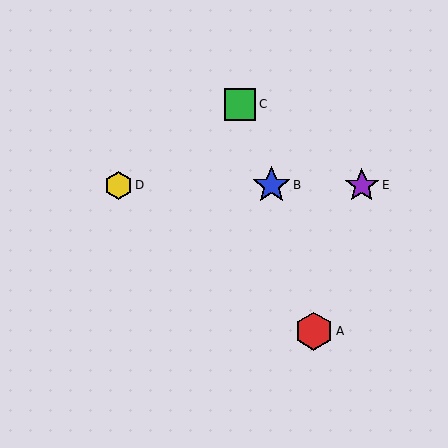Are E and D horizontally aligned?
Yes, both are at y≈185.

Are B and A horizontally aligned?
No, B is at y≈185 and A is at y≈331.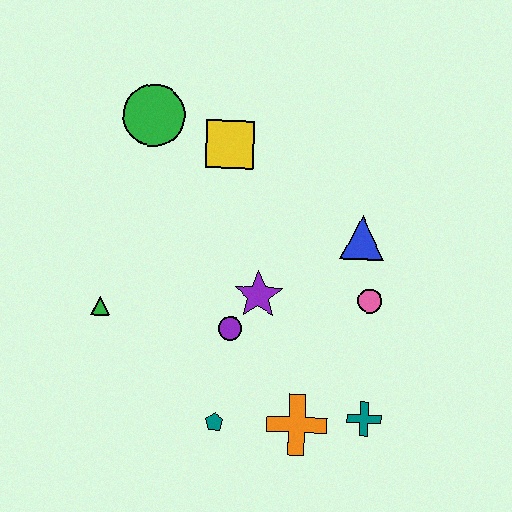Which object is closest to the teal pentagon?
The orange cross is closest to the teal pentagon.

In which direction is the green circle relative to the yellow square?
The green circle is to the left of the yellow square.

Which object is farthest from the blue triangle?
The green triangle is farthest from the blue triangle.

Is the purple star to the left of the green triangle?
No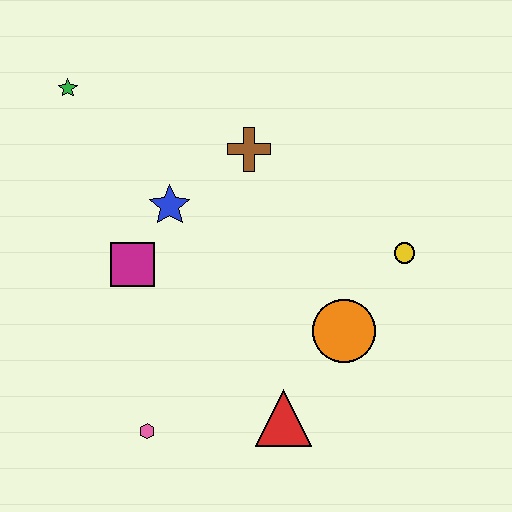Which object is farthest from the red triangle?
The green star is farthest from the red triangle.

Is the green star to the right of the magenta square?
No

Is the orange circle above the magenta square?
No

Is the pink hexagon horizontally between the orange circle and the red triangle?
No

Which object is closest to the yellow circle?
The orange circle is closest to the yellow circle.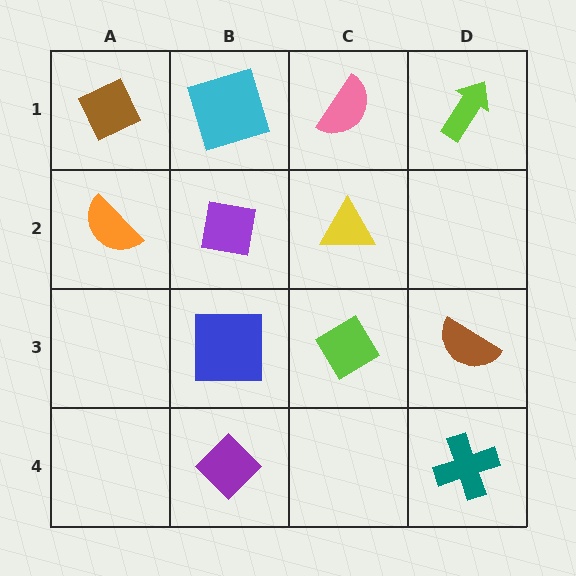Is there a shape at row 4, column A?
No, that cell is empty.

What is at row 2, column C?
A yellow triangle.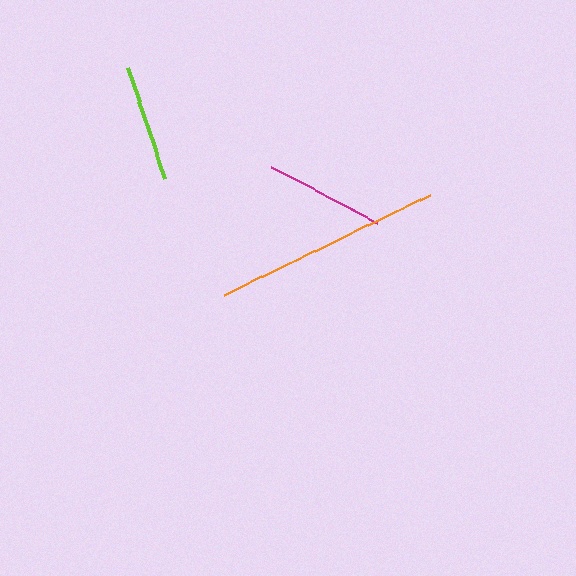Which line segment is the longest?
The orange line is the longest at approximately 229 pixels.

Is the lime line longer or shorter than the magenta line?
The magenta line is longer than the lime line.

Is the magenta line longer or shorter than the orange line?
The orange line is longer than the magenta line.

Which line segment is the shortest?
The lime line is the shortest at approximately 117 pixels.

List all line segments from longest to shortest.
From longest to shortest: orange, magenta, lime.